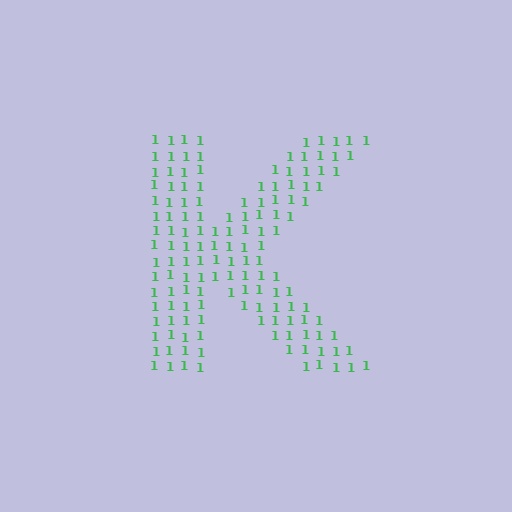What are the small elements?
The small elements are digit 1's.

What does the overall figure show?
The overall figure shows the letter K.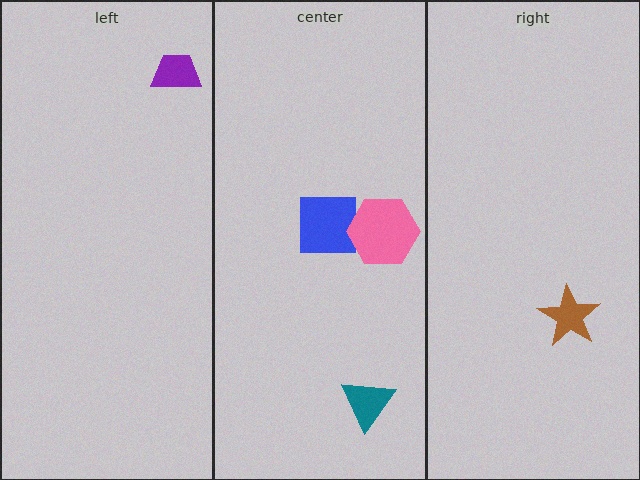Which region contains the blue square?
The center region.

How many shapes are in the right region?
1.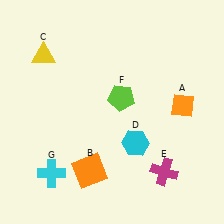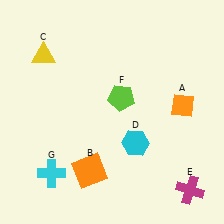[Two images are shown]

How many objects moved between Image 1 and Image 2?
1 object moved between the two images.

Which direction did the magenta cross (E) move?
The magenta cross (E) moved right.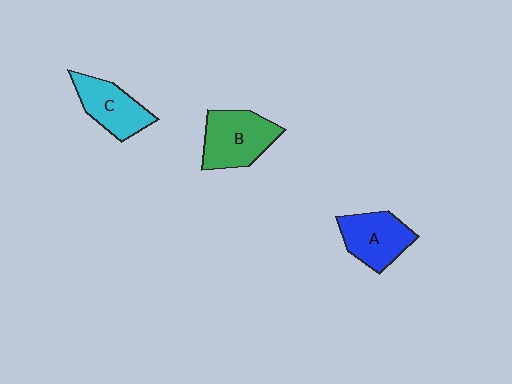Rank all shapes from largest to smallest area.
From largest to smallest: B (green), A (blue), C (cyan).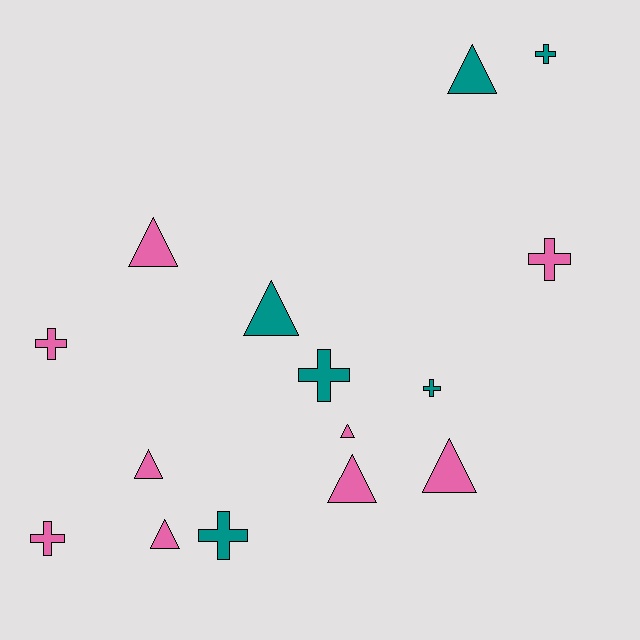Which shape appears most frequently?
Triangle, with 8 objects.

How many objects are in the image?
There are 15 objects.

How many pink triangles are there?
There are 6 pink triangles.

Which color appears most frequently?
Pink, with 9 objects.